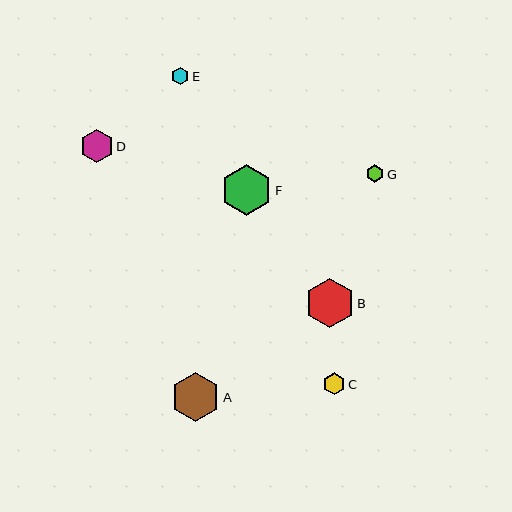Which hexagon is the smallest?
Hexagon E is the smallest with a size of approximately 17 pixels.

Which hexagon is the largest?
Hexagon F is the largest with a size of approximately 51 pixels.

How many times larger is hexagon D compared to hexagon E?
Hexagon D is approximately 1.9 times the size of hexagon E.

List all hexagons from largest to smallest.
From largest to smallest: F, A, B, D, C, G, E.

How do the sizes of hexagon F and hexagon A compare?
Hexagon F and hexagon A are approximately the same size.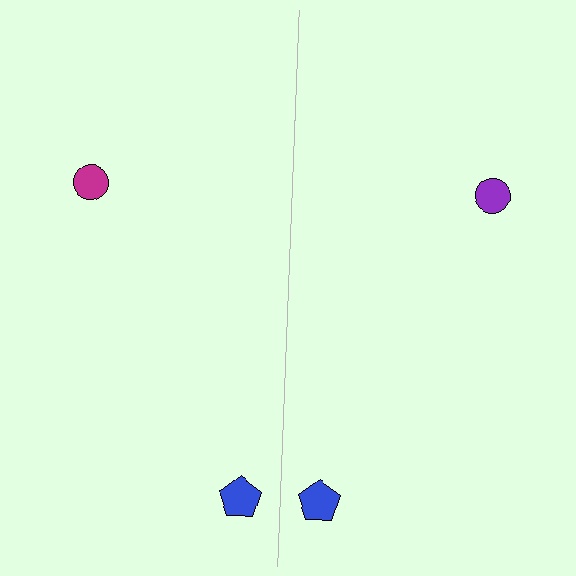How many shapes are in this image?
There are 4 shapes in this image.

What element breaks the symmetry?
The purple circle on the right side breaks the symmetry — its mirror counterpart is magenta.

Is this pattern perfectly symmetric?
No, the pattern is not perfectly symmetric. The purple circle on the right side breaks the symmetry — its mirror counterpart is magenta.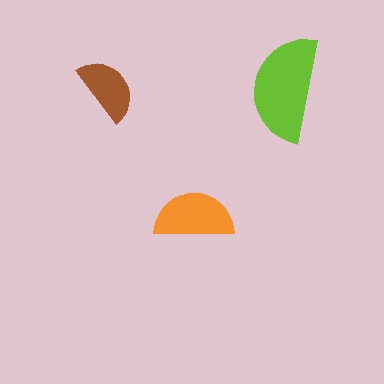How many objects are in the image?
There are 3 objects in the image.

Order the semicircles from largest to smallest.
the lime one, the orange one, the brown one.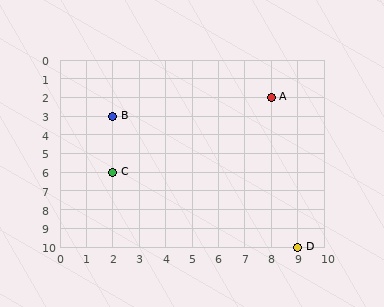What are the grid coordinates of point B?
Point B is at grid coordinates (2, 3).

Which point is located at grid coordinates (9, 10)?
Point D is at (9, 10).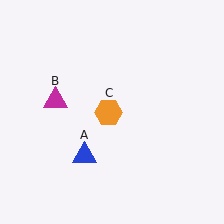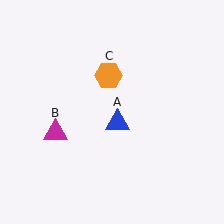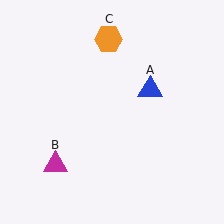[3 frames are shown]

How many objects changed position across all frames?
3 objects changed position: blue triangle (object A), magenta triangle (object B), orange hexagon (object C).